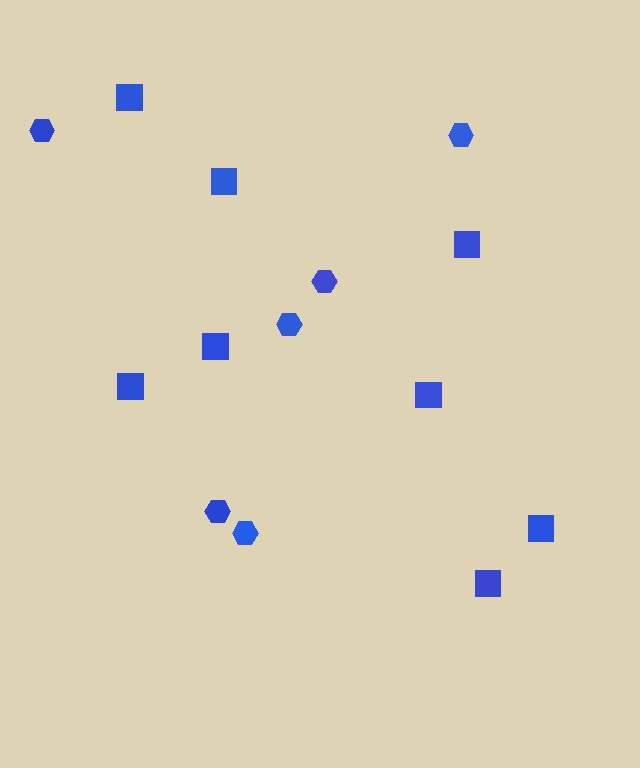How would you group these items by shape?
There are 2 groups: one group of squares (8) and one group of hexagons (6).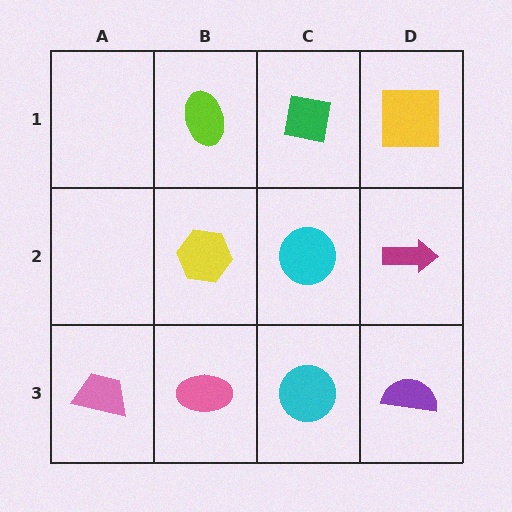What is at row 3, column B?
A pink ellipse.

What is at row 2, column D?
A magenta arrow.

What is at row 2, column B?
A yellow hexagon.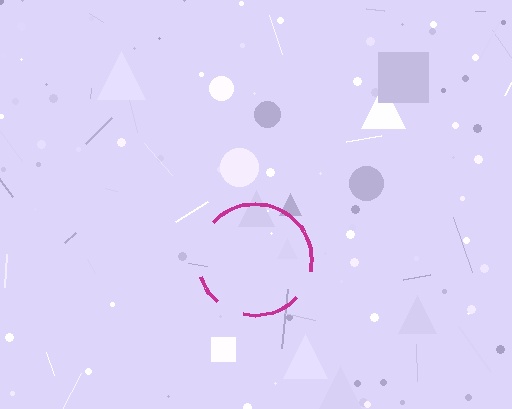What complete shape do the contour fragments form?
The contour fragments form a circle.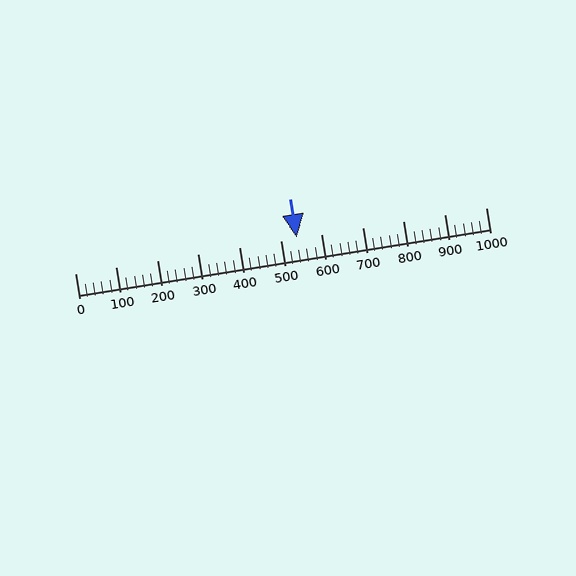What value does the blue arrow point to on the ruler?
The blue arrow points to approximately 540.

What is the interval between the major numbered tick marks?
The major tick marks are spaced 100 units apart.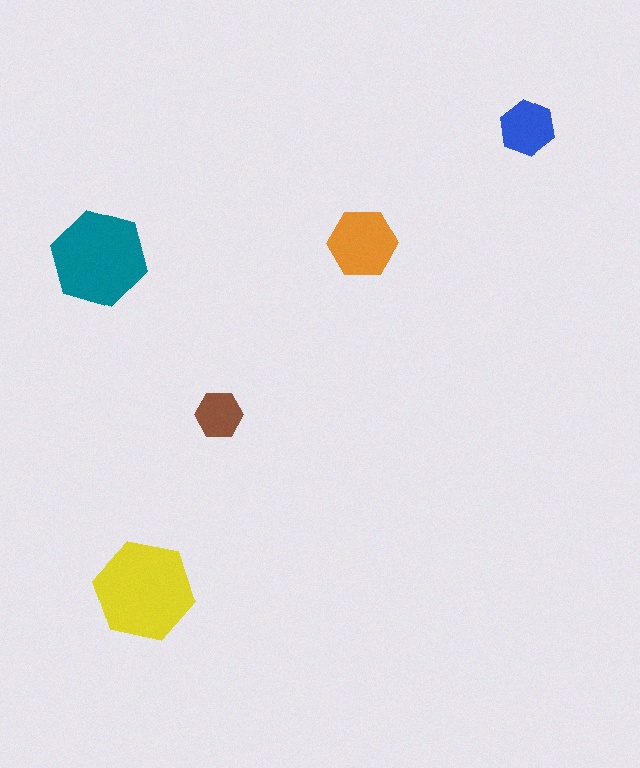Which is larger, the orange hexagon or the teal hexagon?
The teal one.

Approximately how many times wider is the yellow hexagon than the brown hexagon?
About 2 times wider.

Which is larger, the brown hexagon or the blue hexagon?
The blue one.